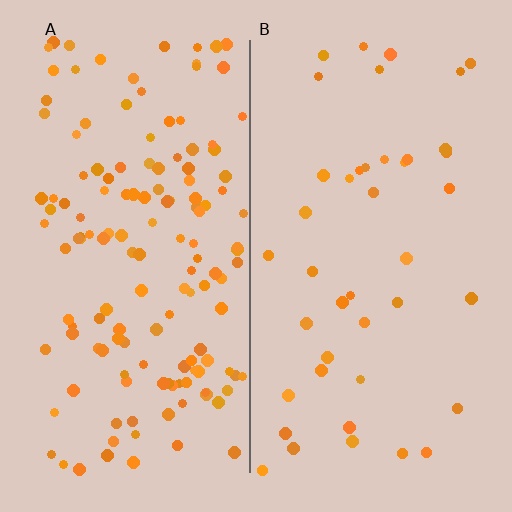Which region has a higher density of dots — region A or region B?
A (the left).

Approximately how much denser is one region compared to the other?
Approximately 3.5× — region A over region B.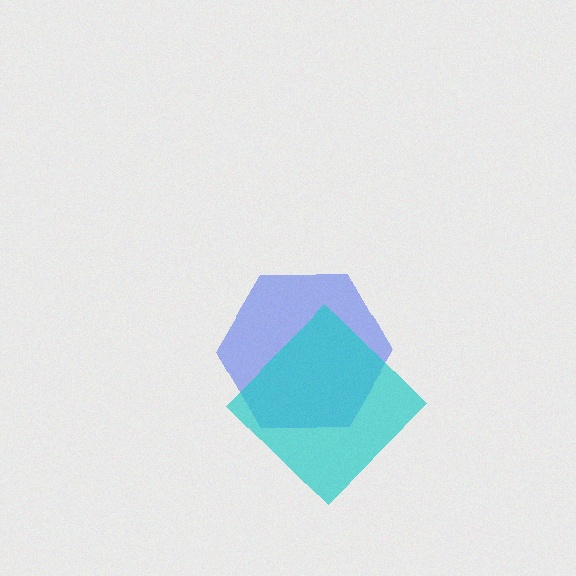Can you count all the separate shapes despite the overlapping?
Yes, there are 2 separate shapes.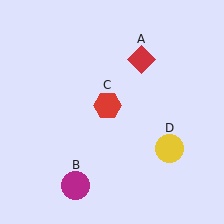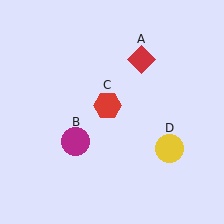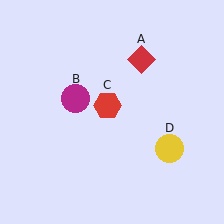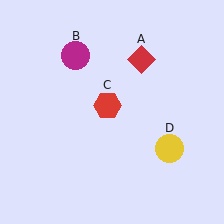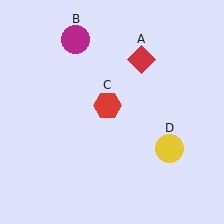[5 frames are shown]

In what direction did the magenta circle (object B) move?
The magenta circle (object B) moved up.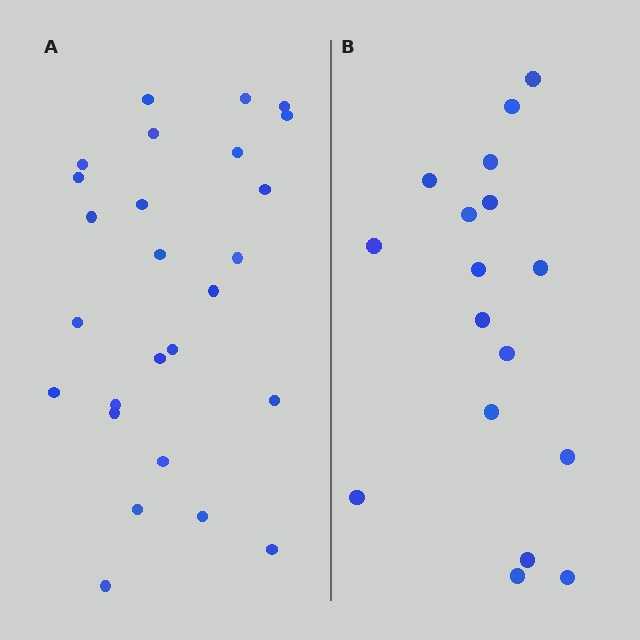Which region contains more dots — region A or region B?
Region A (the left region) has more dots.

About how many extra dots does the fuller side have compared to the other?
Region A has roughly 8 or so more dots than region B.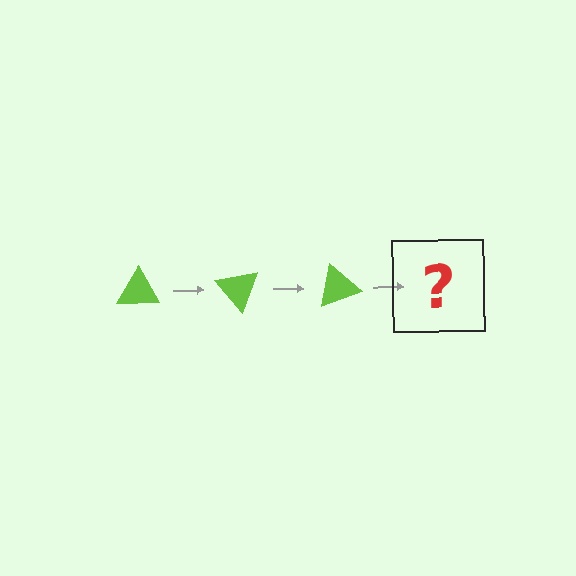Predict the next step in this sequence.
The next step is a lime triangle rotated 150 degrees.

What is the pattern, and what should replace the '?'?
The pattern is that the triangle rotates 50 degrees each step. The '?' should be a lime triangle rotated 150 degrees.